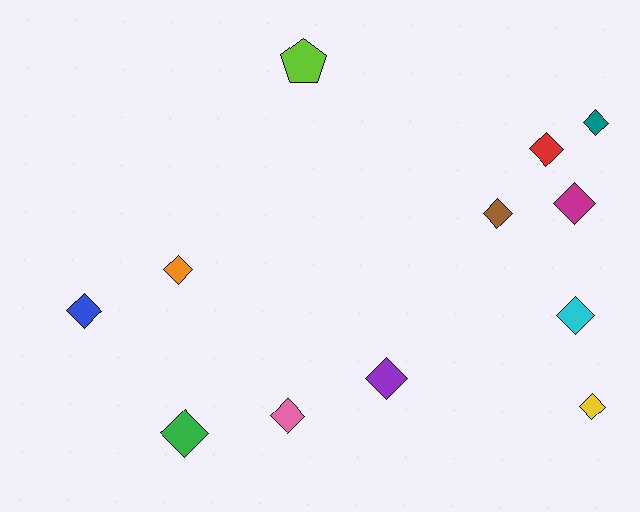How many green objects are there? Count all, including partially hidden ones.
There is 1 green object.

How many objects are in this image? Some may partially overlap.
There are 12 objects.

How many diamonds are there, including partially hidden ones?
There are 11 diamonds.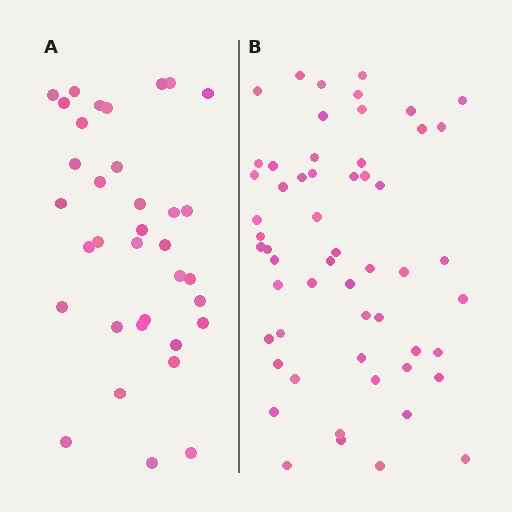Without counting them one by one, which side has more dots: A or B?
Region B (the right region) has more dots.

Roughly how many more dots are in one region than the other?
Region B has approximately 20 more dots than region A.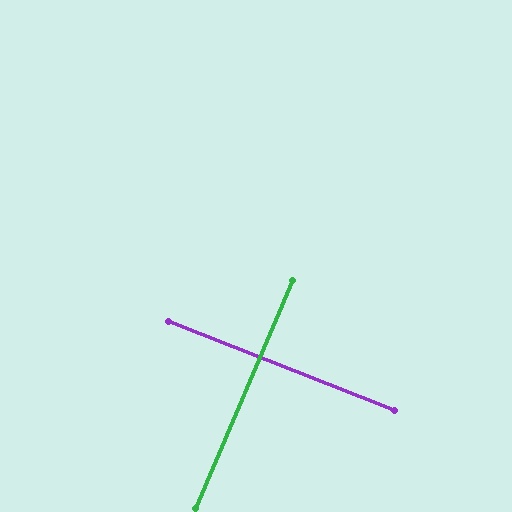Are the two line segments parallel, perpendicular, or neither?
Perpendicular — they meet at approximately 88°.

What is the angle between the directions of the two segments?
Approximately 88 degrees.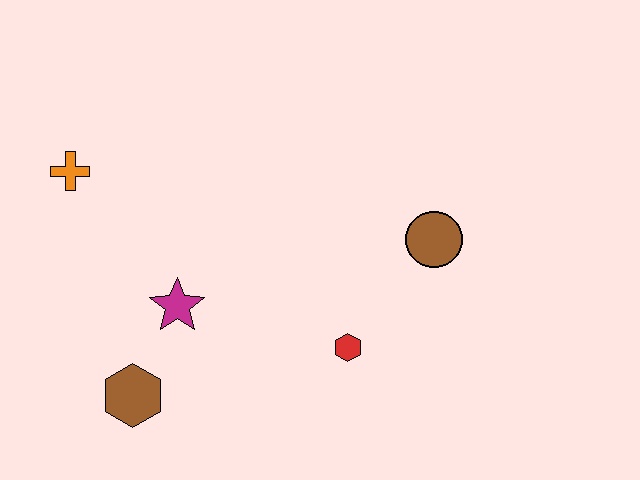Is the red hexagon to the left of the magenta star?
No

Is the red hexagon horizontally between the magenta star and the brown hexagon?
No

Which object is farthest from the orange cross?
The brown circle is farthest from the orange cross.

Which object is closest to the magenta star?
The brown hexagon is closest to the magenta star.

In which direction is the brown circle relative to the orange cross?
The brown circle is to the right of the orange cross.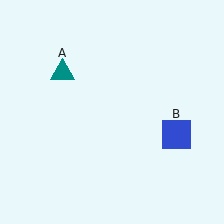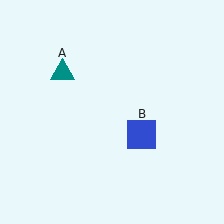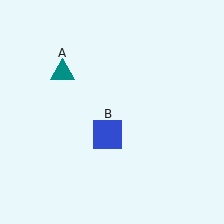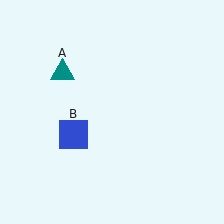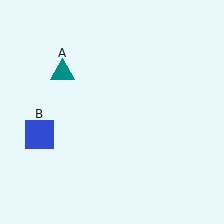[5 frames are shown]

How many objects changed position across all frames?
1 object changed position: blue square (object B).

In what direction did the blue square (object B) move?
The blue square (object B) moved left.